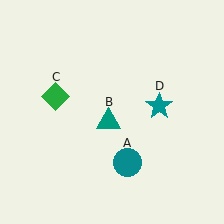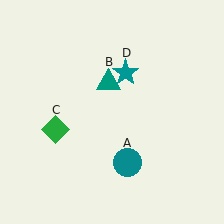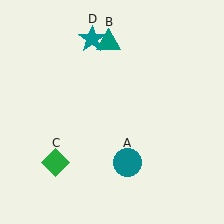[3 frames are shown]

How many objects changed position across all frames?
3 objects changed position: teal triangle (object B), green diamond (object C), teal star (object D).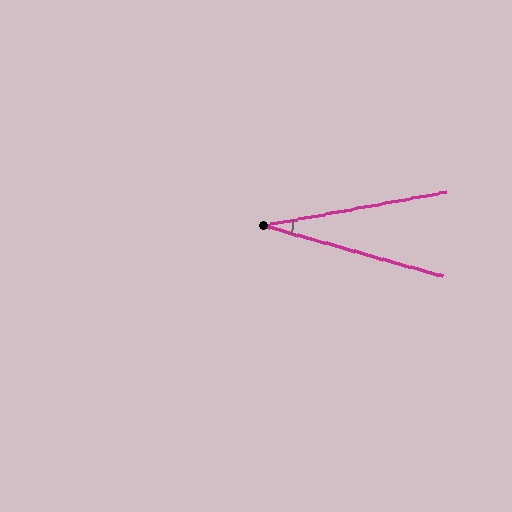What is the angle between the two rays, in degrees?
Approximately 26 degrees.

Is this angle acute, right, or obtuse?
It is acute.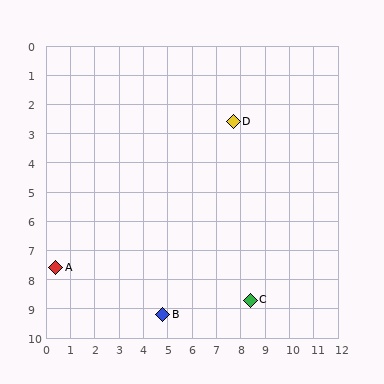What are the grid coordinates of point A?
Point A is at approximately (0.4, 7.6).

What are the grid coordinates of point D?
Point D is at approximately (7.7, 2.6).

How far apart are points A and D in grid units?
Points A and D are about 8.8 grid units apart.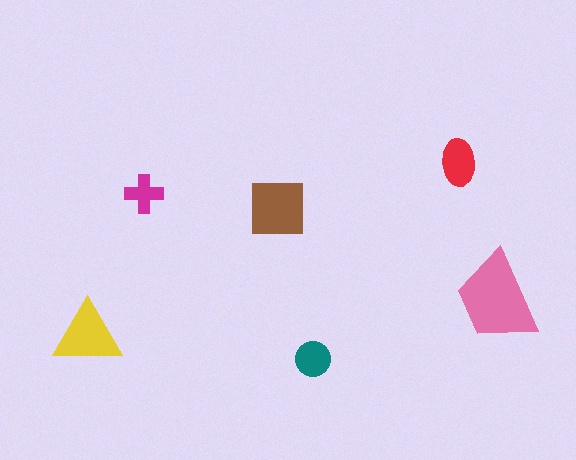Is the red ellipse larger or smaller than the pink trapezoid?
Smaller.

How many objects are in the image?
There are 6 objects in the image.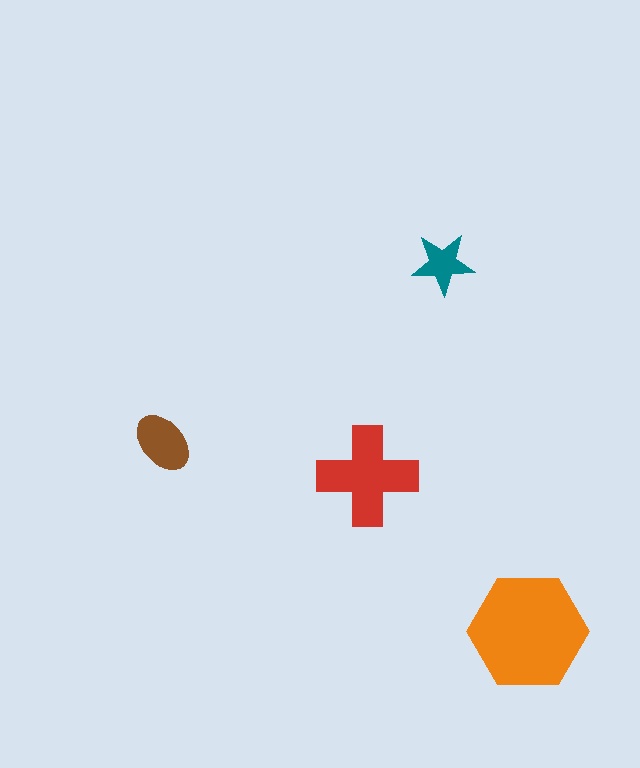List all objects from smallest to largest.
The teal star, the brown ellipse, the red cross, the orange hexagon.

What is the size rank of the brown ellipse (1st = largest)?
3rd.